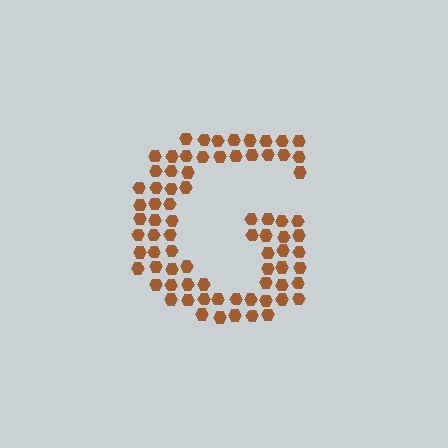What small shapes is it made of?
It is made of small hexagons.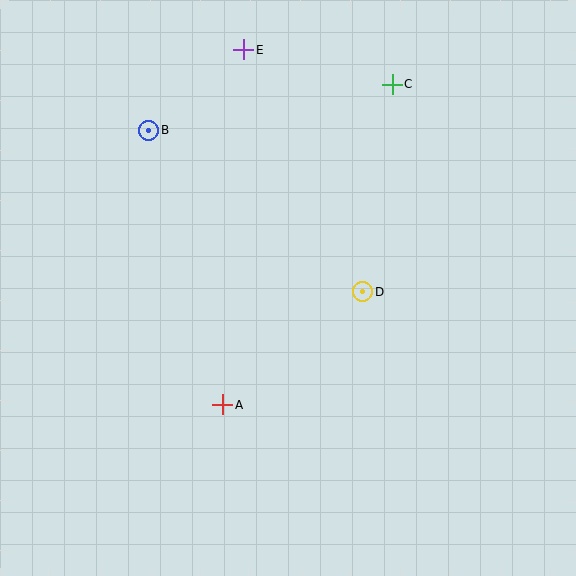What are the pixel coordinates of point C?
Point C is at (392, 84).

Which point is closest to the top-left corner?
Point B is closest to the top-left corner.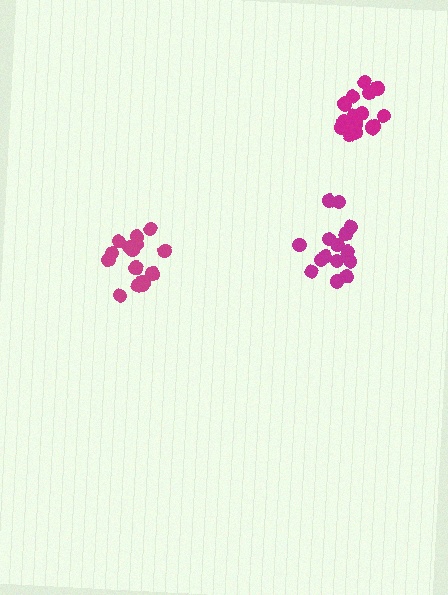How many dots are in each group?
Group 1: 18 dots, Group 2: 16 dots, Group 3: 15 dots (49 total).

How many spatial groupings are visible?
There are 3 spatial groupings.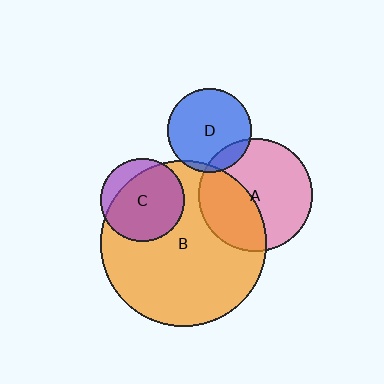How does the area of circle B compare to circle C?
Approximately 4.0 times.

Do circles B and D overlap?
Yes.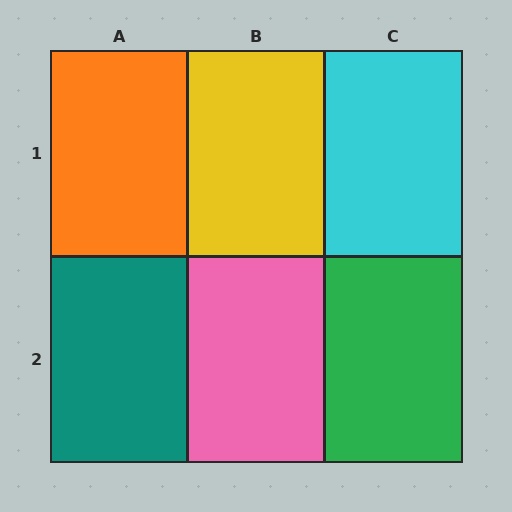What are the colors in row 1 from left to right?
Orange, yellow, cyan.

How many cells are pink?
1 cell is pink.